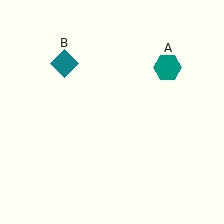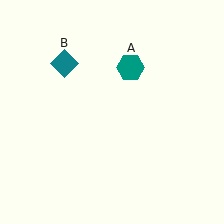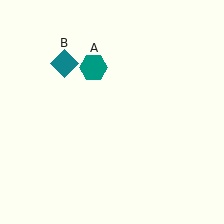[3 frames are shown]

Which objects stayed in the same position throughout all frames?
Teal diamond (object B) remained stationary.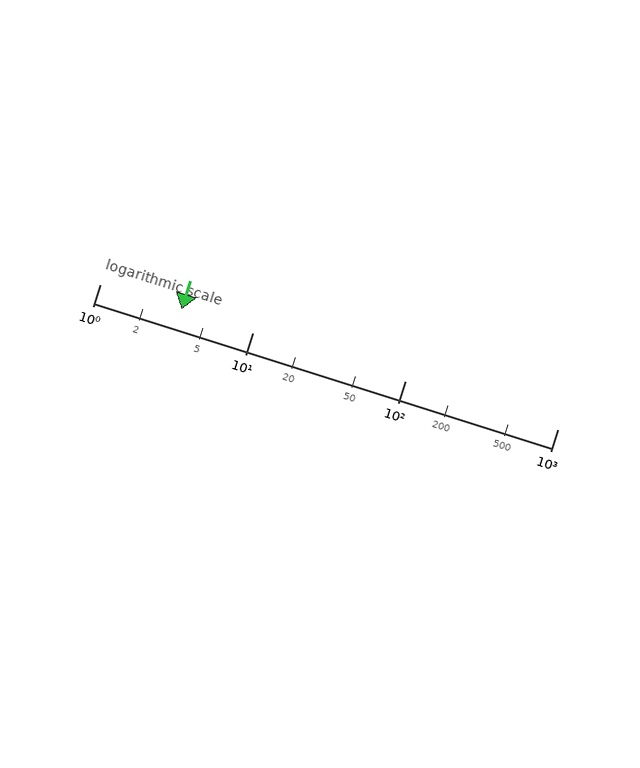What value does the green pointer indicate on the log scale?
The pointer indicates approximately 3.4.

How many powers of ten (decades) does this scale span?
The scale spans 3 decades, from 1 to 1000.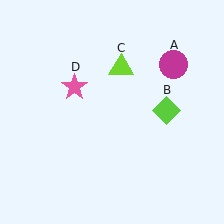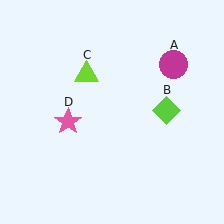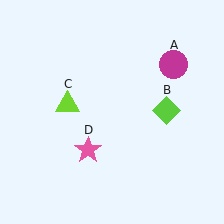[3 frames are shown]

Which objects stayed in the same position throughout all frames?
Magenta circle (object A) and lime diamond (object B) remained stationary.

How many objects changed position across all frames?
2 objects changed position: lime triangle (object C), pink star (object D).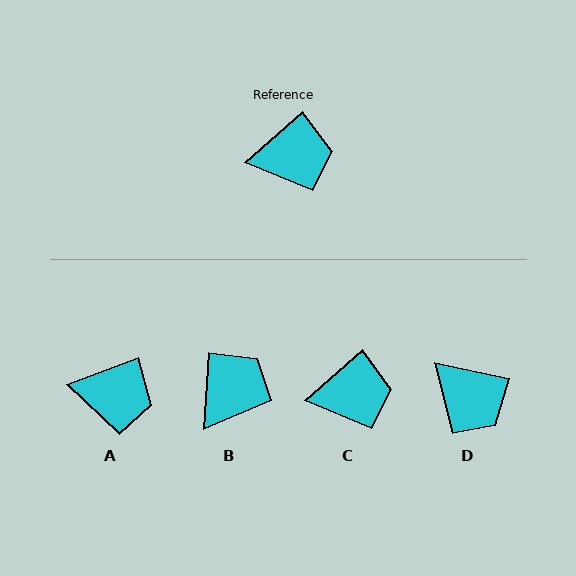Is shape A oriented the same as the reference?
No, it is off by about 21 degrees.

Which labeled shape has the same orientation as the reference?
C.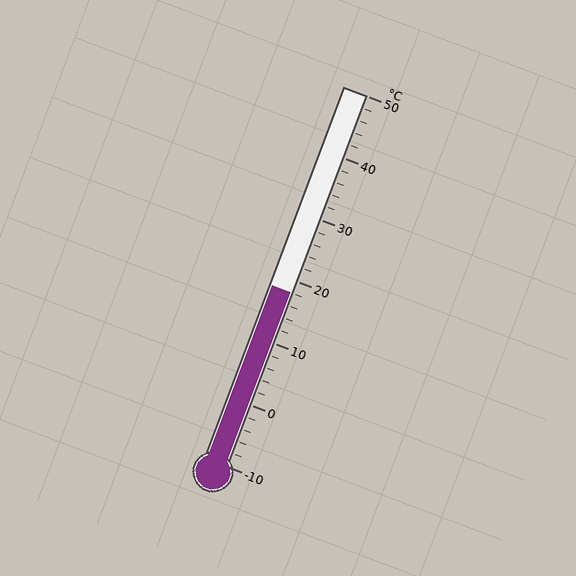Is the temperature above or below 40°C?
The temperature is below 40°C.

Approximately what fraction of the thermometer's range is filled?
The thermometer is filled to approximately 45% of its range.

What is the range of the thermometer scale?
The thermometer scale ranges from -10°C to 50°C.